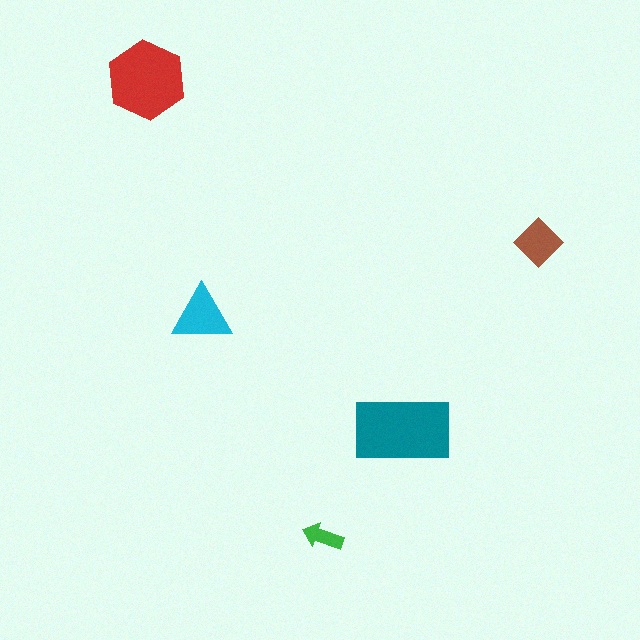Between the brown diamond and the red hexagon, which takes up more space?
The red hexagon.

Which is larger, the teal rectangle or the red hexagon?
The teal rectangle.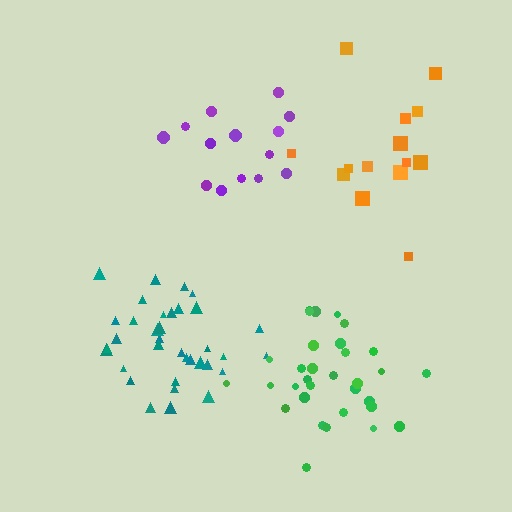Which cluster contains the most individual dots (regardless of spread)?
Teal (35).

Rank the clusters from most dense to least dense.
teal, green, purple, orange.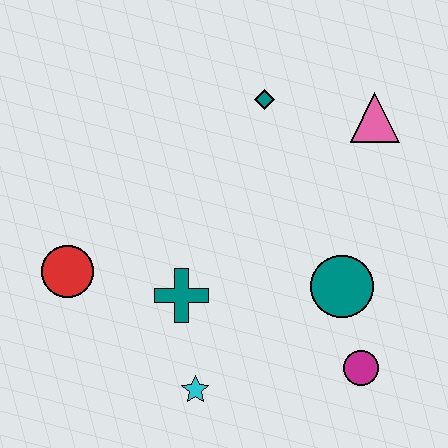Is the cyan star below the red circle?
Yes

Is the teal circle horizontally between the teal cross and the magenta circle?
Yes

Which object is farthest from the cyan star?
The pink triangle is farthest from the cyan star.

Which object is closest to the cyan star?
The teal cross is closest to the cyan star.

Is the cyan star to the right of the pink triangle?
No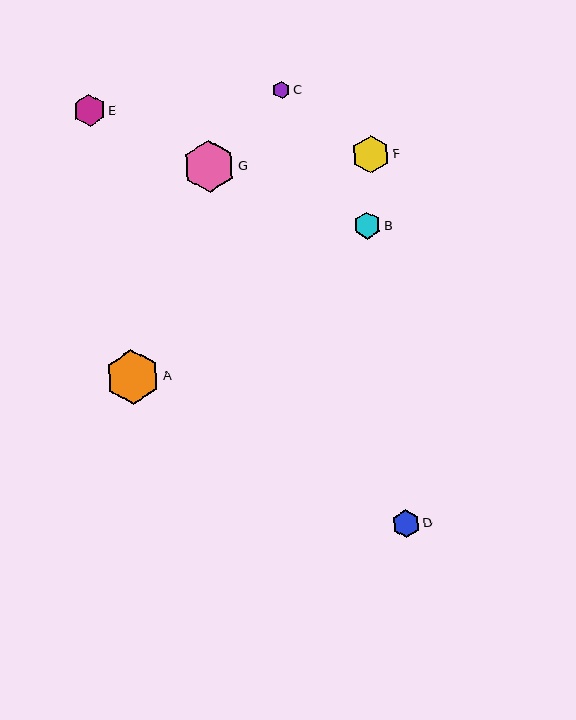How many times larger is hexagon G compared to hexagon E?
Hexagon G is approximately 1.6 times the size of hexagon E.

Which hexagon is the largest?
Hexagon A is the largest with a size of approximately 55 pixels.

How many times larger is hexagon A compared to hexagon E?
Hexagon A is approximately 1.7 times the size of hexagon E.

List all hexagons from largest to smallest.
From largest to smallest: A, G, F, E, D, B, C.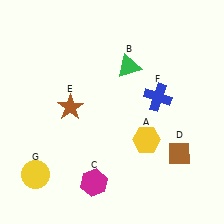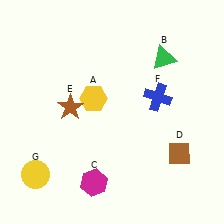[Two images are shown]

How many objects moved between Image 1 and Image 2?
2 objects moved between the two images.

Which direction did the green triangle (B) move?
The green triangle (B) moved right.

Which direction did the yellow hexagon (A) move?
The yellow hexagon (A) moved left.